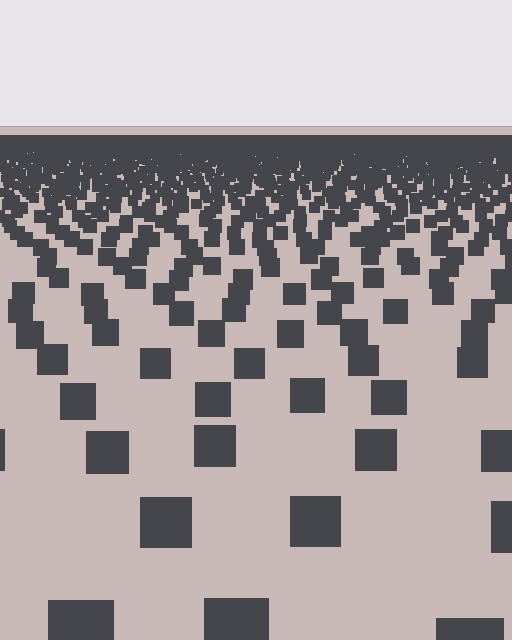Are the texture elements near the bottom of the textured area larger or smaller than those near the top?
Larger. Near the bottom, elements are closer to the viewer and appear at a bigger on-screen size.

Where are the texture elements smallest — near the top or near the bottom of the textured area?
Near the top.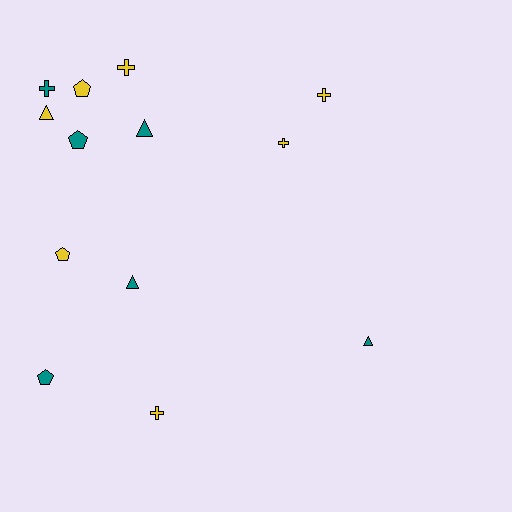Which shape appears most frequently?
Cross, with 5 objects.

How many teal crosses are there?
There is 1 teal cross.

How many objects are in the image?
There are 13 objects.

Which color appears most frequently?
Yellow, with 7 objects.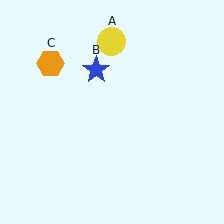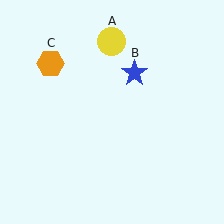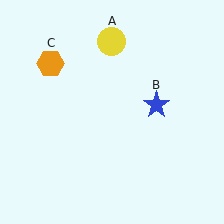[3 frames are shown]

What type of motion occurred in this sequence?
The blue star (object B) rotated clockwise around the center of the scene.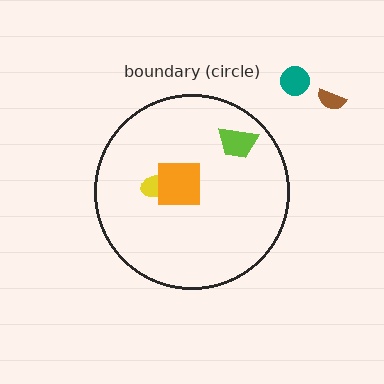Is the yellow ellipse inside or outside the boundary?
Inside.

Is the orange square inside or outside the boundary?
Inside.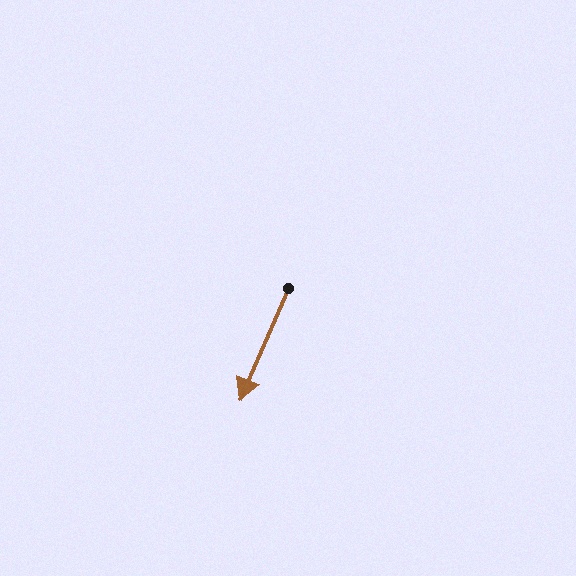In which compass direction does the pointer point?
Southwest.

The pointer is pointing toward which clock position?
Roughly 7 o'clock.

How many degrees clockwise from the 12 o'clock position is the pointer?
Approximately 203 degrees.